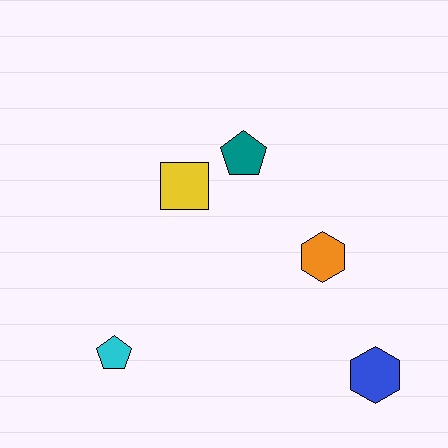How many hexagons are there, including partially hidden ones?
There are 2 hexagons.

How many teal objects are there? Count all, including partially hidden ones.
There is 1 teal object.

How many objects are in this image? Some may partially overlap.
There are 5 objects.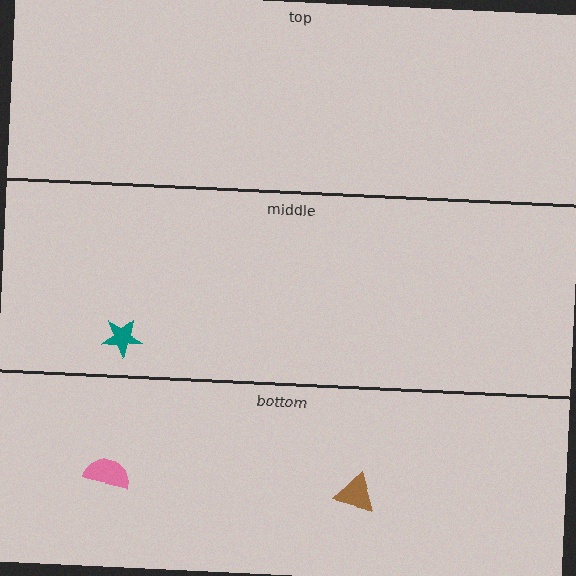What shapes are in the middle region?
The teal star.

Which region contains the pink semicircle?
The bottom region.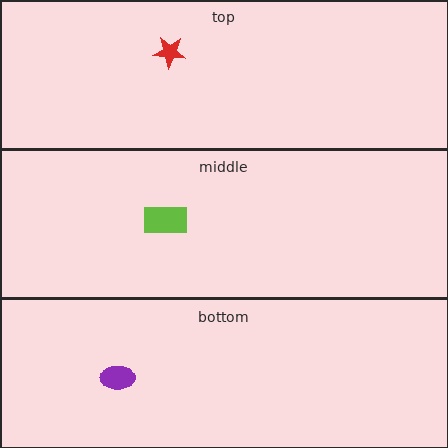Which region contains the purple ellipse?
The bottom region.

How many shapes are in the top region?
1.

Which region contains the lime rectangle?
The middle region.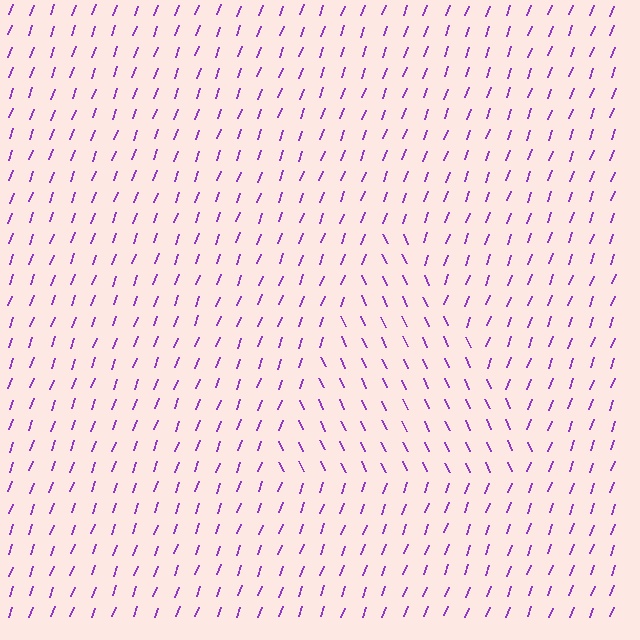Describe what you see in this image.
The image is filled with small purple line segments. A triangle region in the image has lines oriented differently from the surrounding lines, creating a visible texture boundary.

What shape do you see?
I see a triangle.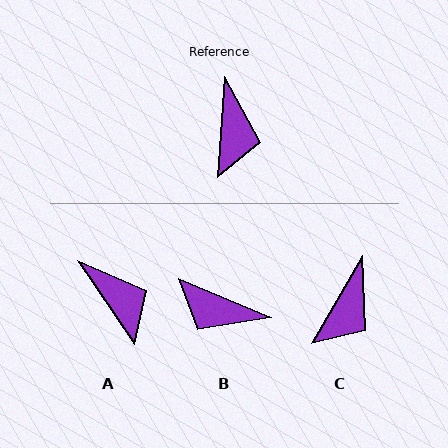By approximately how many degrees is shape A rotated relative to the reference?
Approximately 38 degrees counter-clockwise.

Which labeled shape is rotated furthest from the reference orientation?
B, about 109 degrees away.